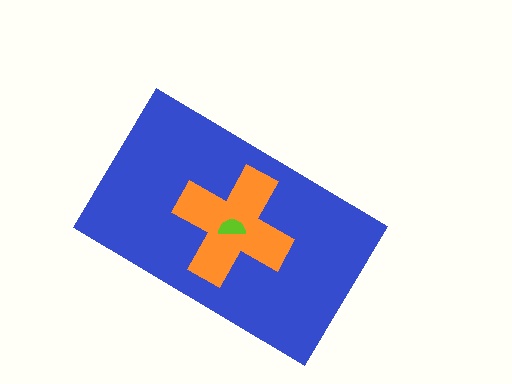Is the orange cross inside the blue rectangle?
Yes.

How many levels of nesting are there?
3.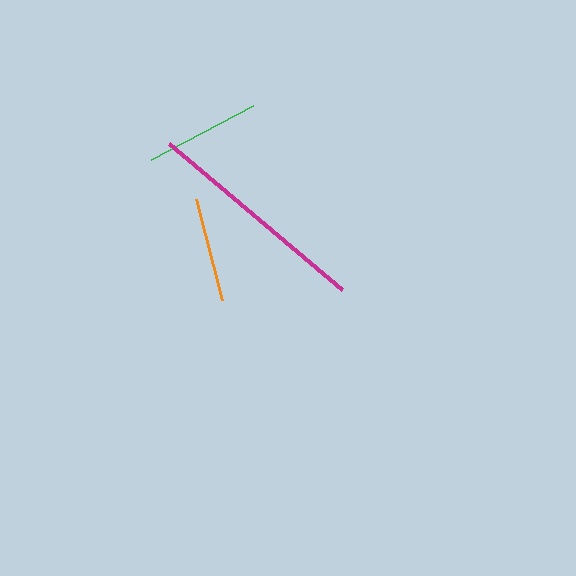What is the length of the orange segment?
The orange segment is approximately 104 pixels long.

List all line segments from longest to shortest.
From longest to shortest: magenta, green, orange.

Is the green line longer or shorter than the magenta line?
The magenta line is longer than the green line.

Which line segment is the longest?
The magenta line is the longest at approximately 226 pixels.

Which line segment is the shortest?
The orange line is the shortest at approximately 104 pixels.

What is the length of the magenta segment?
The magenta segment is approximately 226 pixels long.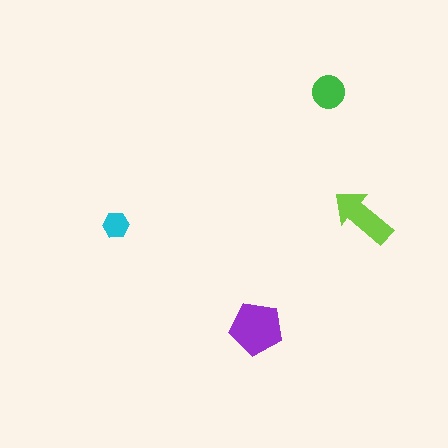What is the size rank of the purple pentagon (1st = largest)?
1st.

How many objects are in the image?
There are 4 objects in the image.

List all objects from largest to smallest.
The purple pentagon, the lime arrow, the green circle, the cyan hexagon.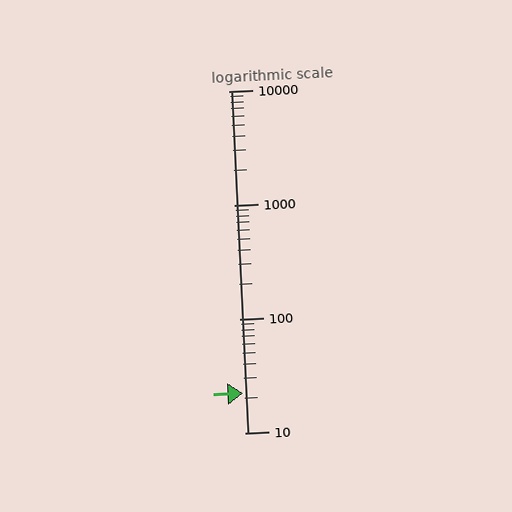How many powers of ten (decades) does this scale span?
The scale spans 3 decades, from 10 to 10000.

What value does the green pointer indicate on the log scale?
The pointer indicates approximately 22.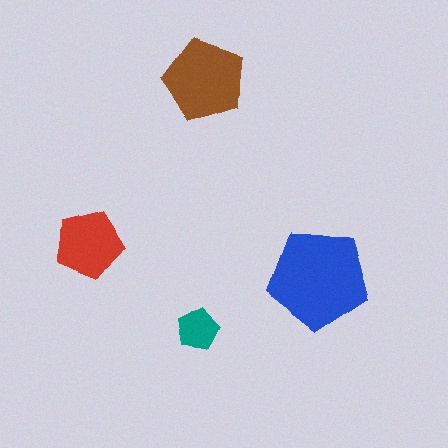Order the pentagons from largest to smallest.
the blue one, the brown one, the red one, the teal one.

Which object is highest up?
The brown pentagon is topmost.